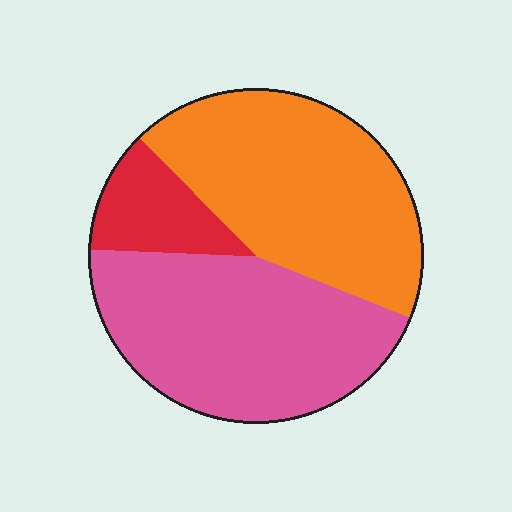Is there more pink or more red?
Pink.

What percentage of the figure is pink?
Pink covers about 45% of the figure.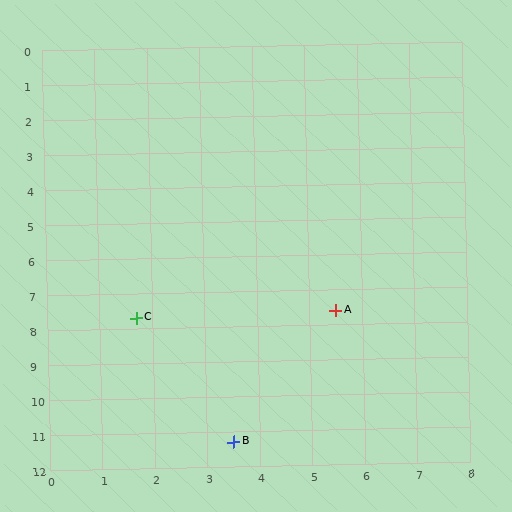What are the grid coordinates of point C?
Point C is at approximately (1.7, 7.7).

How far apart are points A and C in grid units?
Points A and C are about 3.8 grid units apart.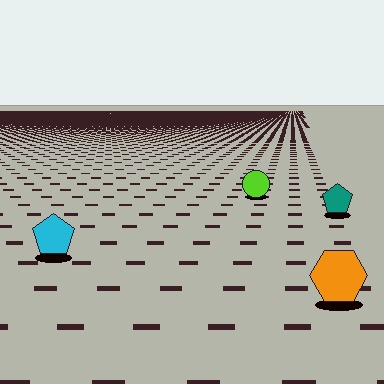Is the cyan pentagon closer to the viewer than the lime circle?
Yes. The cyan pentagon is closer — you can tell from the texture gradient: the ground texture is coarser near it.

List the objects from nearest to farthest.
From nearest to farthest: the orange hexagon, the cyan pentagon, the teal pentagon, the lime circle.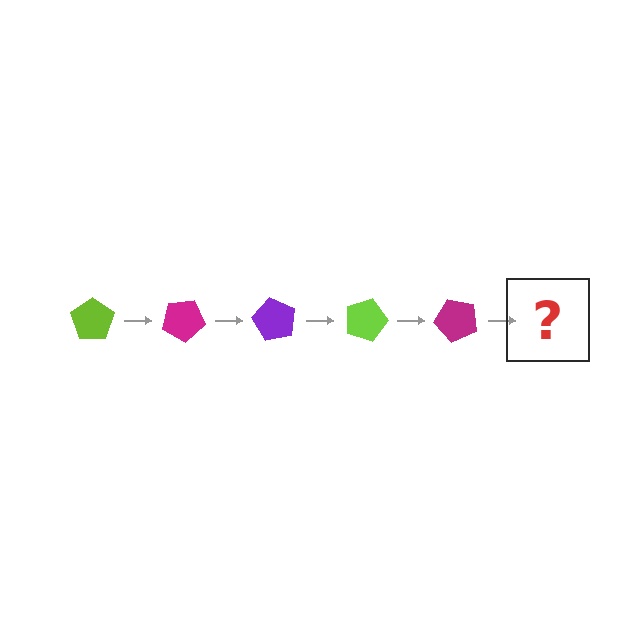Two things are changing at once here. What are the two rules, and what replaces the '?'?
The two rules are that it rotates 30 degrees each step and the color cycles through lime, magenta, and purple. The '?' should be a purple pentagon, rotated 150 degrees from the start.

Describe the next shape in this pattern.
It should be a purple pentagon, rotated 150 degrees from the start.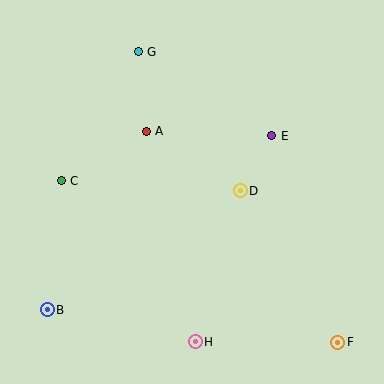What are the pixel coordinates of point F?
Point F is at (338, 342).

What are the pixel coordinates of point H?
Point H is at (195, 342).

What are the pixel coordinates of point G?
Point G is at (138, 52).